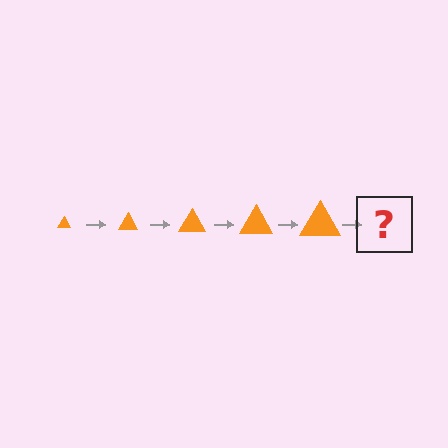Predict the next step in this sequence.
The next step is an orange triangle, larger than the previous one.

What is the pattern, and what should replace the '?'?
The pattern is that the triangle gets progressively larger each step. The '?' should be an orange triangle, larger than the previous one.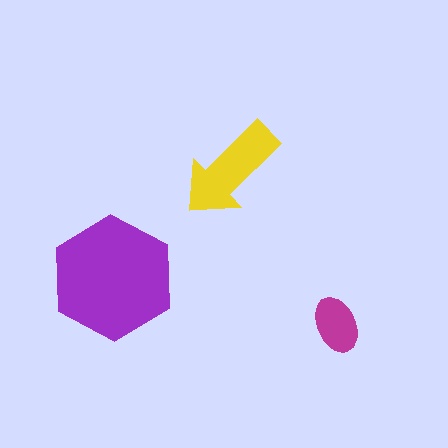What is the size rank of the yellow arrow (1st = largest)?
2nd.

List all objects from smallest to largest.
The magenta ellipse, the yellow arrow, the purple hexagon.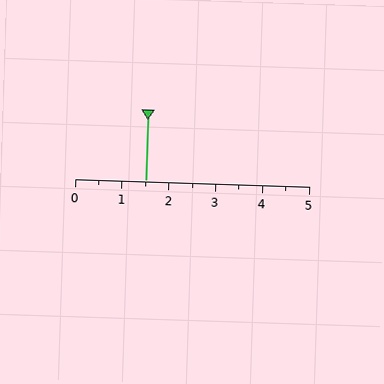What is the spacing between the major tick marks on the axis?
The major ticks are spaced 1 apart.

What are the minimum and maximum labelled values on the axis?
The axis runs from 0 to 5.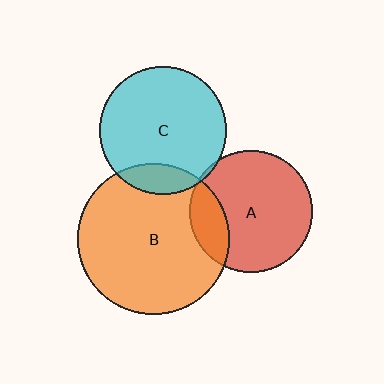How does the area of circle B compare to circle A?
Approximately 1.5 times.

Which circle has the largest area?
Circle B (orange).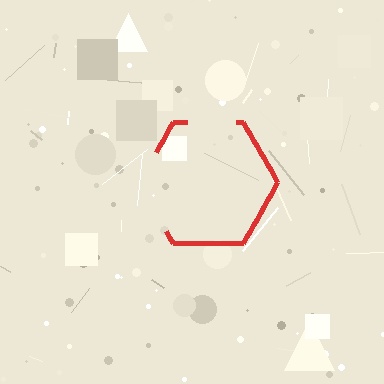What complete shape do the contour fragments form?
The contour fragments form a hexagon.